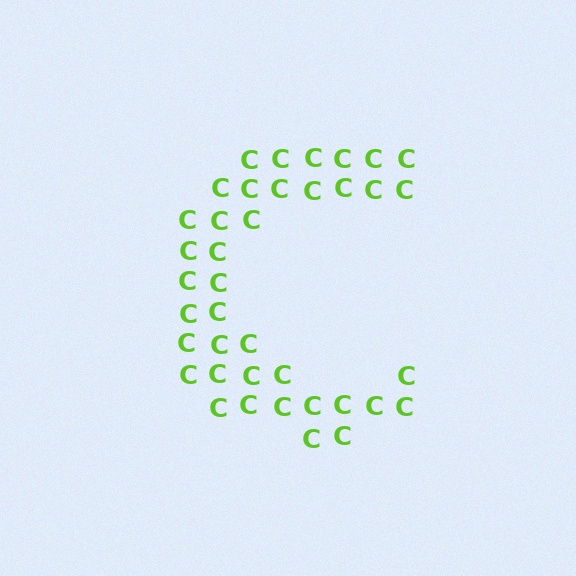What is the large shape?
The large shape is the letter C.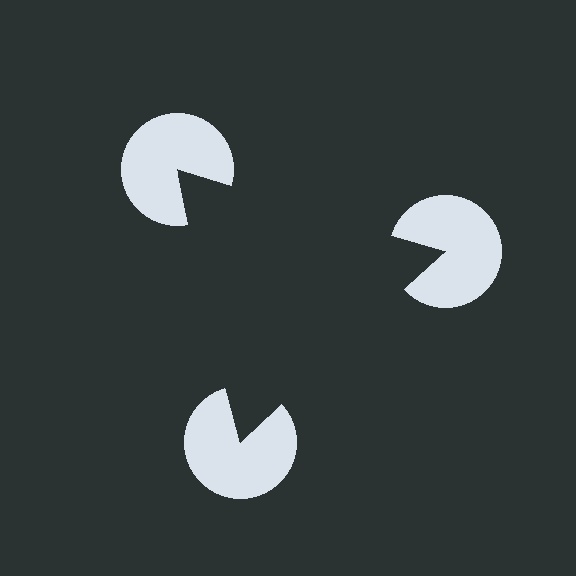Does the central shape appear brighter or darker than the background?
It typically appears slightly darker than the background, even though no actual brightness change is drawn.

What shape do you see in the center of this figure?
An illusory triangle — its edges are inferred from the aligned wedge cuts in the pac-man discs, not physically drawn.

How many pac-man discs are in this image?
There are 3 — one at each vertex of the illusory triangle.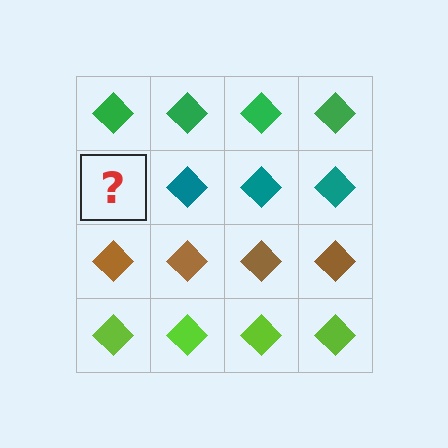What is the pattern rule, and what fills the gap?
The rule is that each row has a consistent color. The gap should be filled with a teal diamond.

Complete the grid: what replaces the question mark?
The question mark should be replaced with a teal diamond.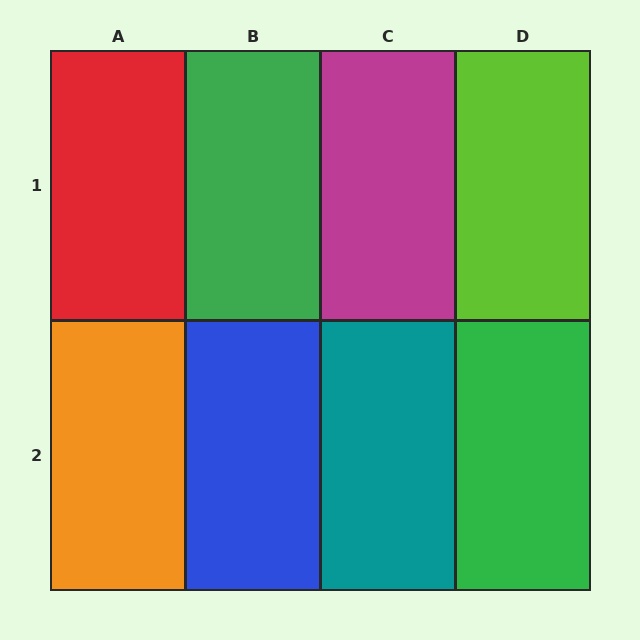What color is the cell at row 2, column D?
Green.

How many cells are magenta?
1 cell is magenta.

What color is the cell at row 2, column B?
Blue.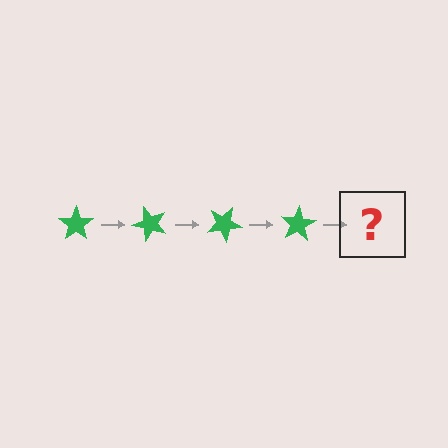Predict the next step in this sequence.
The next step is a green star rotated 200 degrees.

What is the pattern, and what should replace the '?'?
The pattern is that the star rotates 50 degrees each step. The '?' should be a green star rotated 200 degrees.